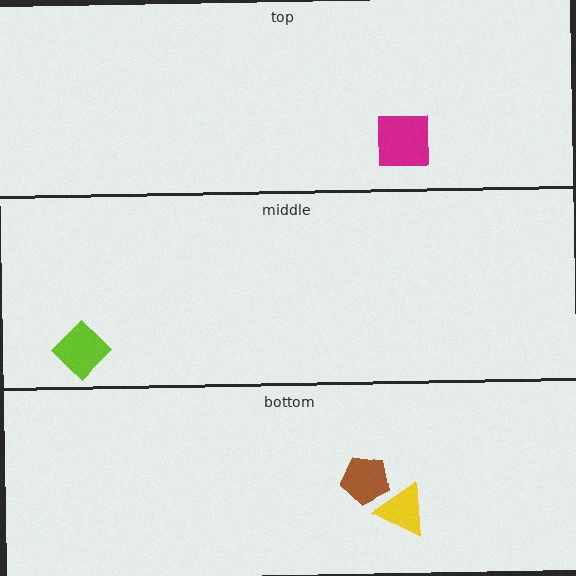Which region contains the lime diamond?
The middle region.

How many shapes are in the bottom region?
2.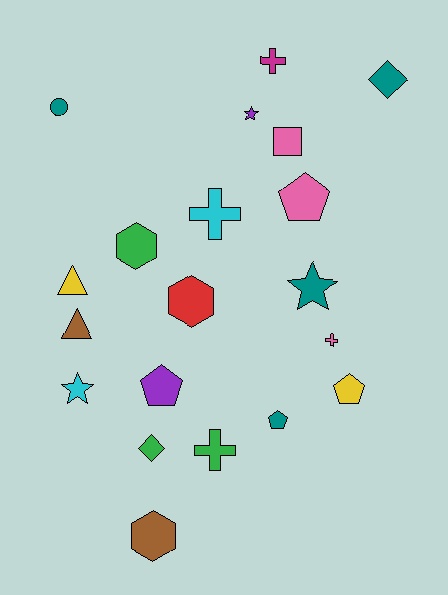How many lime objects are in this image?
There are no lime objects.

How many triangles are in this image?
There are 2 triangles.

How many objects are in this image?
There are 20 objects.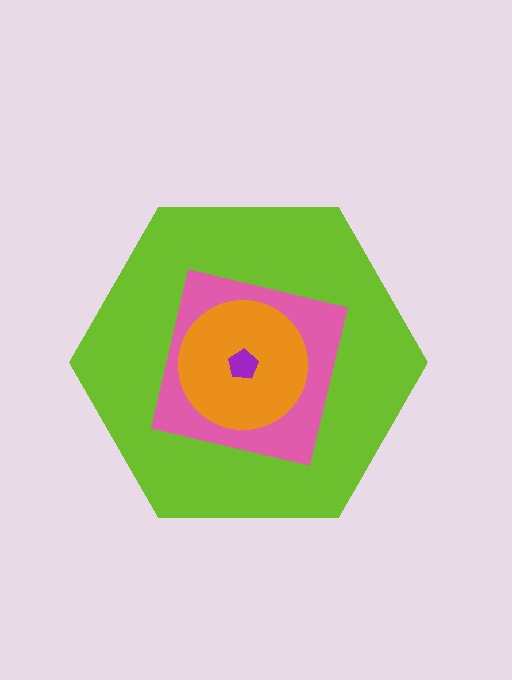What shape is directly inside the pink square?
The orange circle.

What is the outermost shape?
The lime hexagon.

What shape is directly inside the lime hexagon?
The pink square.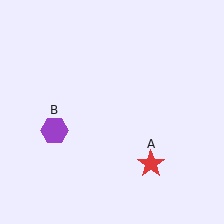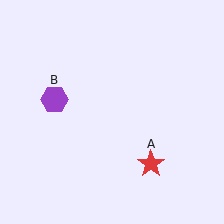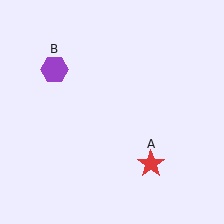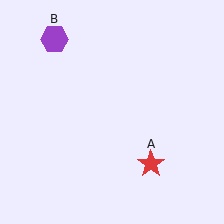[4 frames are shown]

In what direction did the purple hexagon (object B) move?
The purple hexagon (object B) moved up.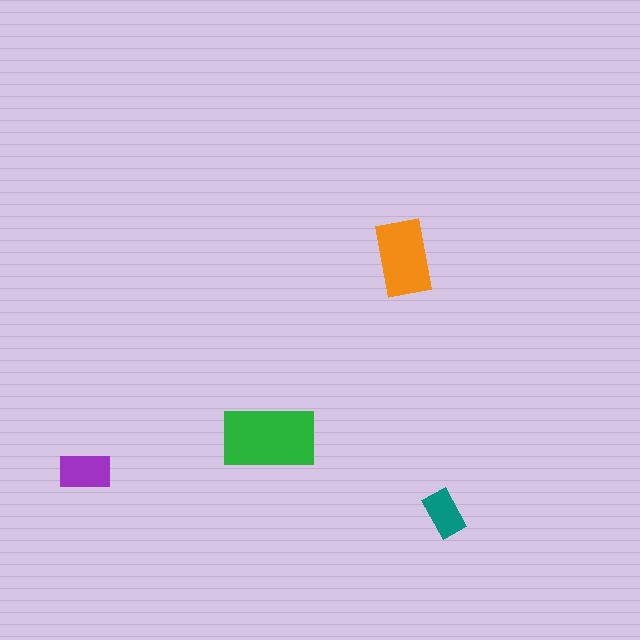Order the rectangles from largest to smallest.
the green one, the orange one, the purple one, the teal one.